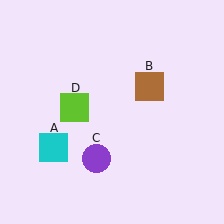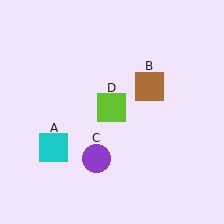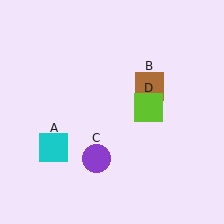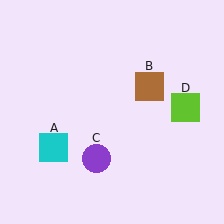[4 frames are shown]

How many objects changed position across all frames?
1 object changed position: lime square (object D).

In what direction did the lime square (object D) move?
The lime square (object D) moved right.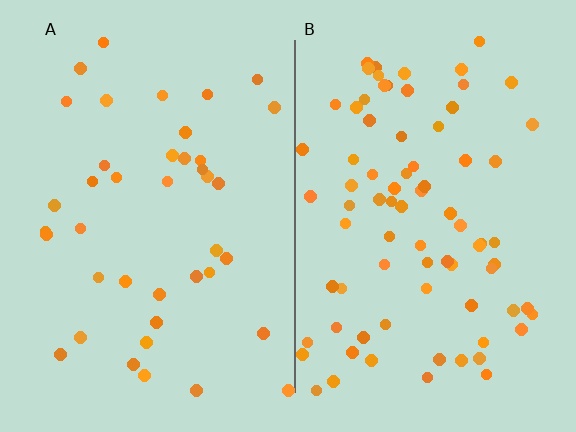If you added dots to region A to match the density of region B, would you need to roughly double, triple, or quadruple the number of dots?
Approximately double.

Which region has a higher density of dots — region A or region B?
B (the right).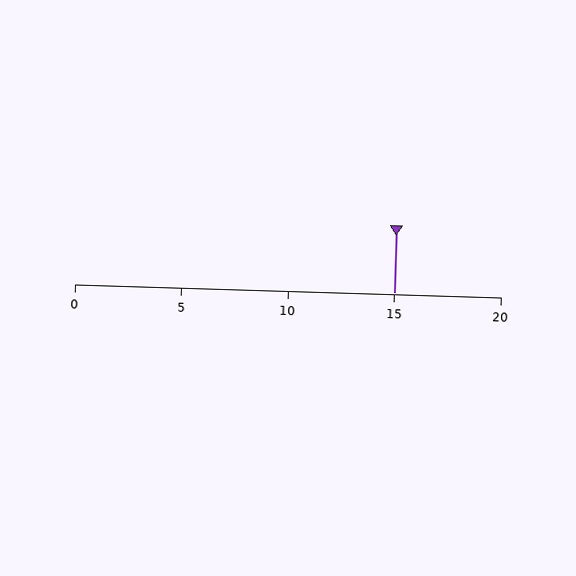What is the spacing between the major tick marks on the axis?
The major ticks are spaced 5 apart.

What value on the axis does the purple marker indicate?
The marker indicates approximately 15.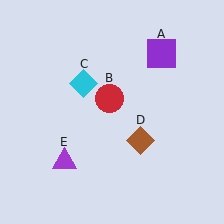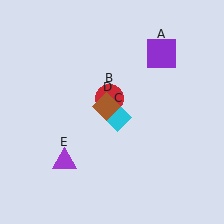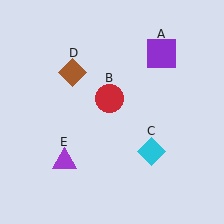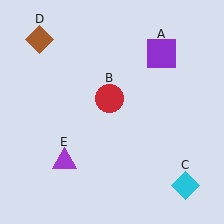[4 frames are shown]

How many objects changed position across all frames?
2 objects changed position: cyan diamond (object C), brown diamond (object D).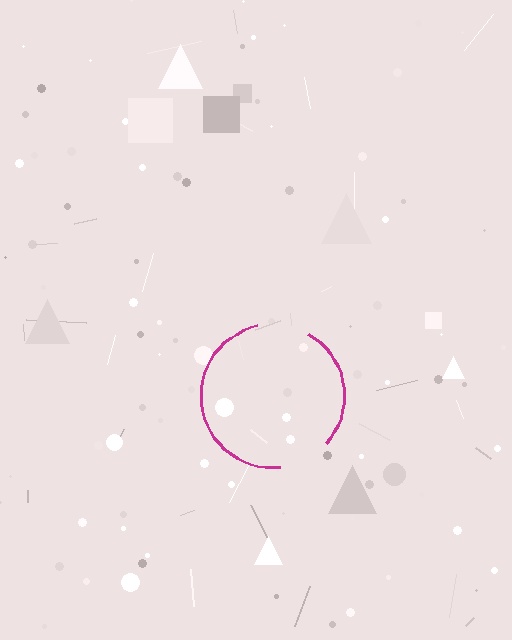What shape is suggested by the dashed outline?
The dashed outline suggests a circle.